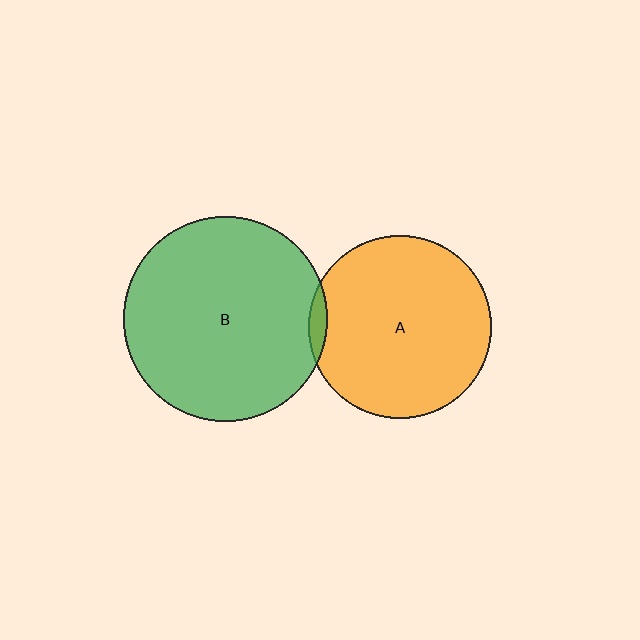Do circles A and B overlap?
Yes.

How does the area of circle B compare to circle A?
Approximately 1.3 times.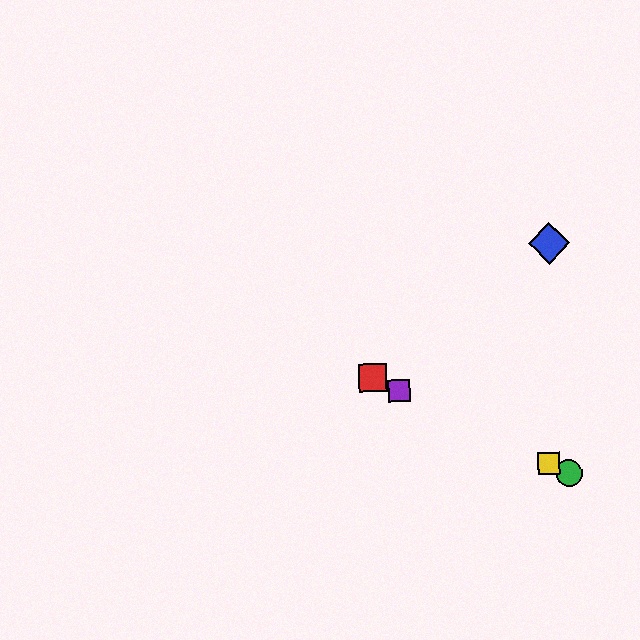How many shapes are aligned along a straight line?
4 shapes (the red square, the green circle, the yellow square, the purple square) are aligned along a straight line.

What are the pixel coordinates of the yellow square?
The yellow square is at (549, 463).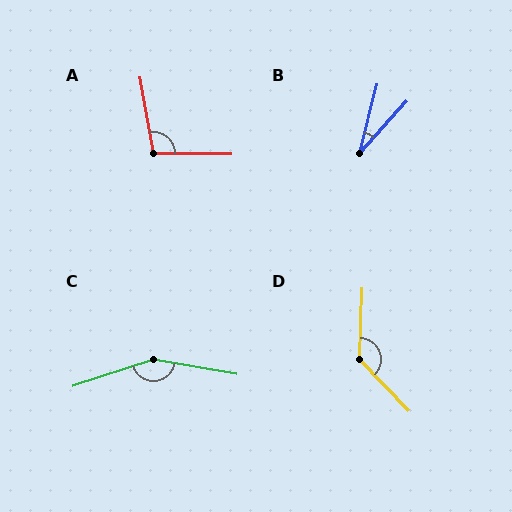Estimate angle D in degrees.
Approximately 134 degrees.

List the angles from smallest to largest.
B (28°), A (100°), D (134°), C (152°).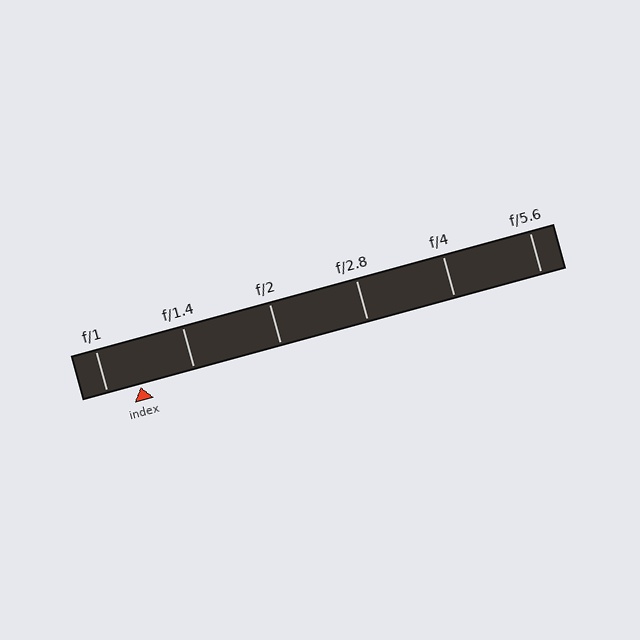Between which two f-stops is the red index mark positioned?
The index mark is between f/1 and f/1.4.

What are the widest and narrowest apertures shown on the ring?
The widest aperture shown is f/1 and the narrowest is f/5.6.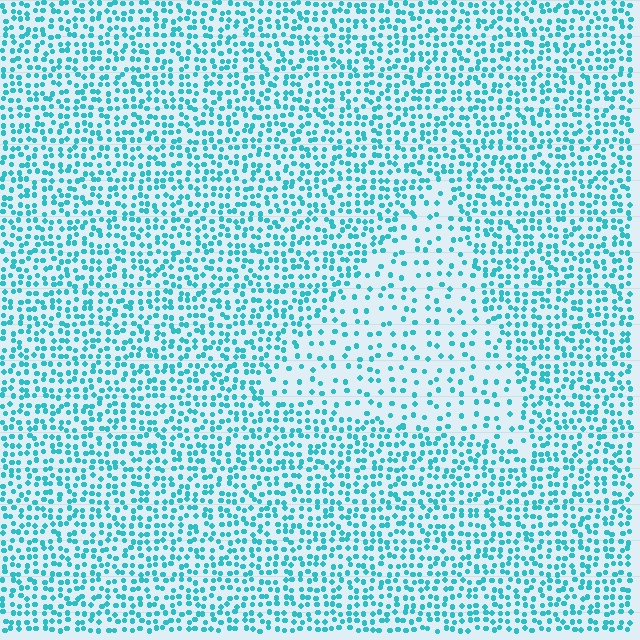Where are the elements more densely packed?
The elements are more densely packed outside the triangle boundary.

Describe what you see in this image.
The image contains small cyan elements arranged at two different densities. A triangle-shaped region is visible where the elements are less densely packed than the surrounding area.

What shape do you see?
I see a triangle.